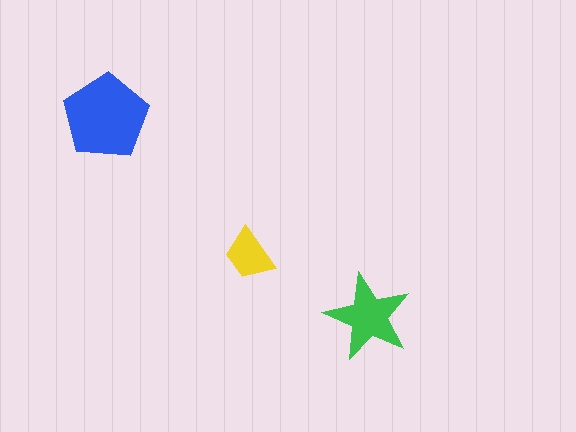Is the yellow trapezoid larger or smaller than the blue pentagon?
Smaller.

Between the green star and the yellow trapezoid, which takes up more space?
The green star.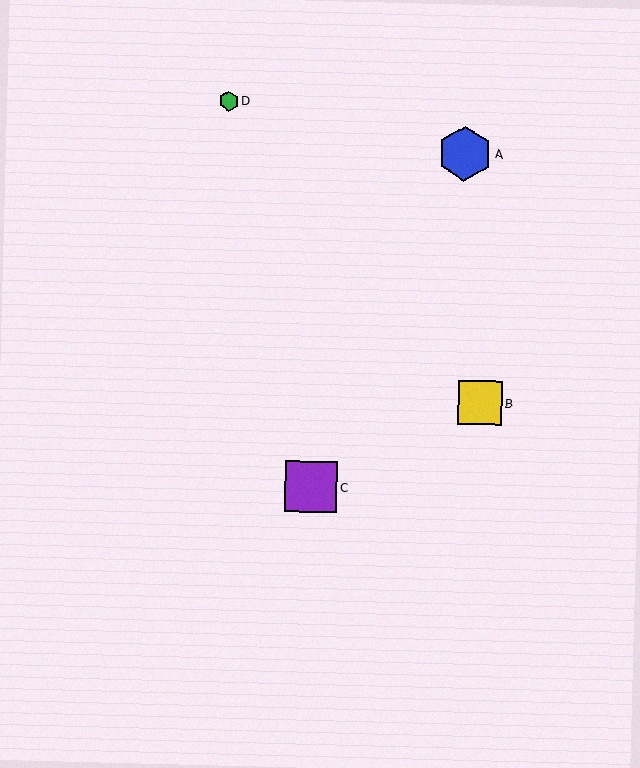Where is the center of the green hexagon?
The center of the green hexagon is at (229, 101).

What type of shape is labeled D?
Shape D is a green hexagon.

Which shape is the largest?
The blue hexagon (labeled A) is the largest.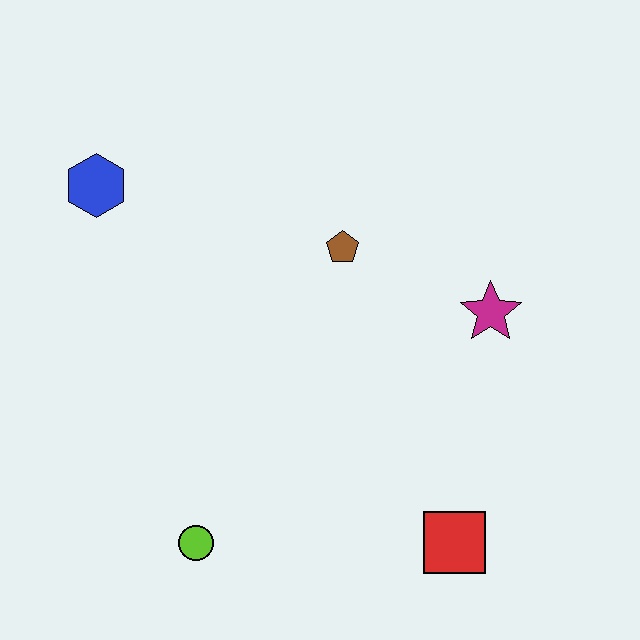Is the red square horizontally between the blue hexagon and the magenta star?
Yes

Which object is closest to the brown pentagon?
The magenta star is closest to the brown pentagon.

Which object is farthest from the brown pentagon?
The lime circle is farthest from the brown pentagon.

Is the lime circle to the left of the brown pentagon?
Yes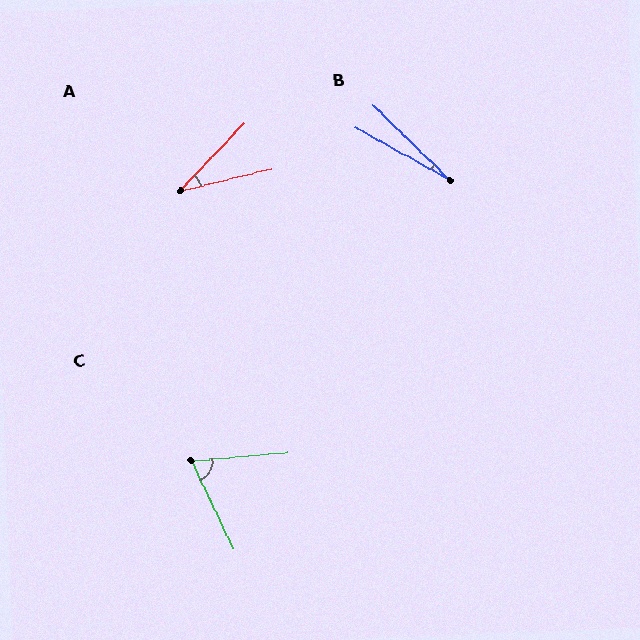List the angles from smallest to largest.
B (15°), A (32°), C (70°).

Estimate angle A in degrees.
Approximately 32 degrees.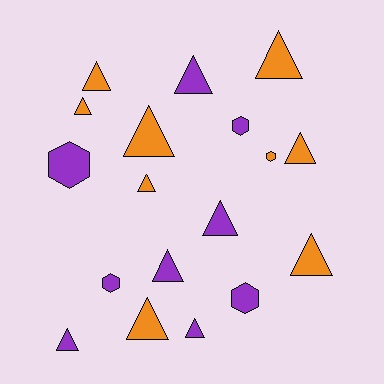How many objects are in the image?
There are 18 objects.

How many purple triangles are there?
There are 5 purple triangles.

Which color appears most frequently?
Orange, with 9 objects.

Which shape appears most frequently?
Triangle, with 13 objects.